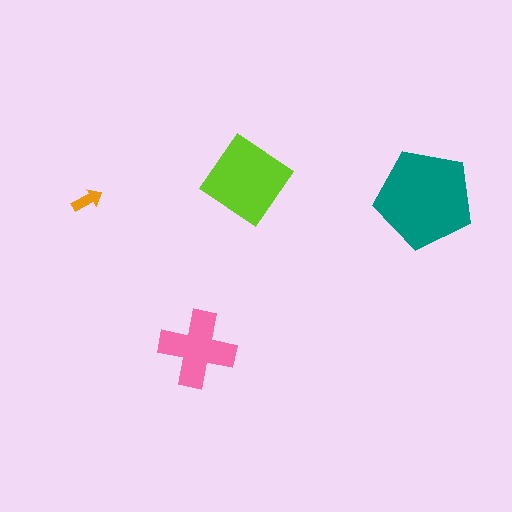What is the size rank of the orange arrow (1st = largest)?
4th.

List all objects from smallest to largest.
The orange arrow, the pink cross, the lime diamond, the teal pentagon.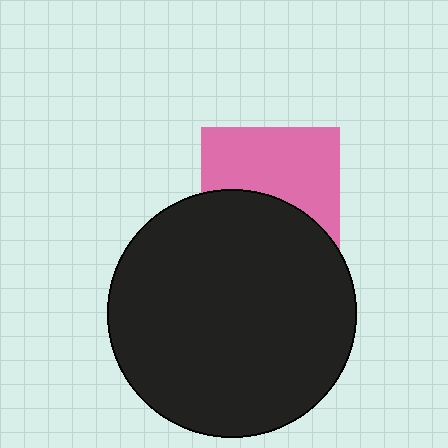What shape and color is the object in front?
The object in front is a black circle.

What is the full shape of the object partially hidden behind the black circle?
The partially hidden object is a pink square.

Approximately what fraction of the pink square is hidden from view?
Roughly 46% of the pink square is hidden behind the black circle.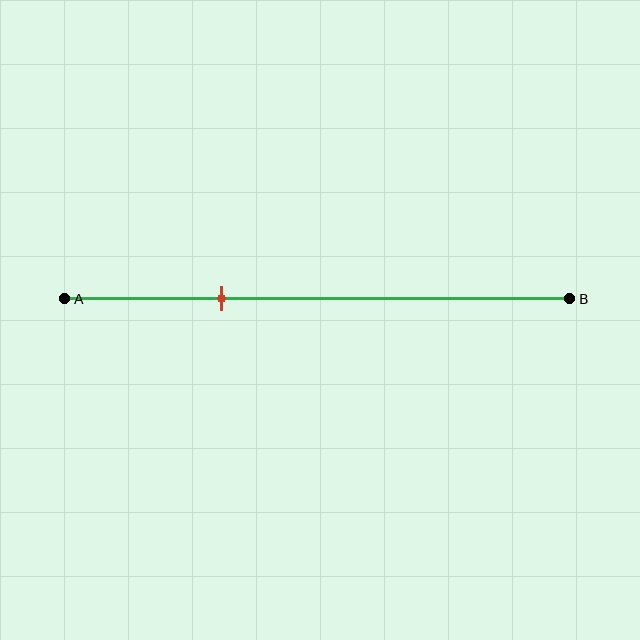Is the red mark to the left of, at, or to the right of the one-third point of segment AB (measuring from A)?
The red mark is approximately at the one-third point of segment AB.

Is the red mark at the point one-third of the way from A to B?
Yes, the mark is approximately at the one-third point.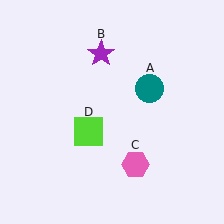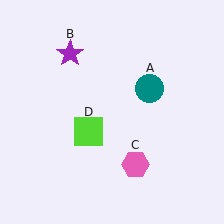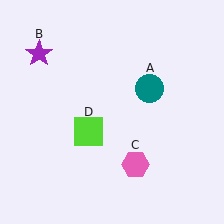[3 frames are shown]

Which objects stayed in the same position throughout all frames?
Teal circle (object A) and pink hexagon (object C) and lime square (object D) remained stationary.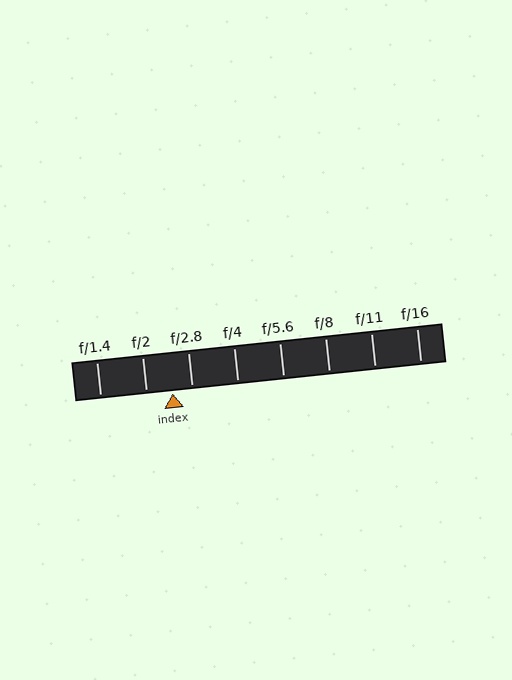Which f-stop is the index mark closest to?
The index mark is closest to f/2.8.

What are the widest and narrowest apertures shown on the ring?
The widest aperture shown is f/1.4 and the narrowest is f/16.